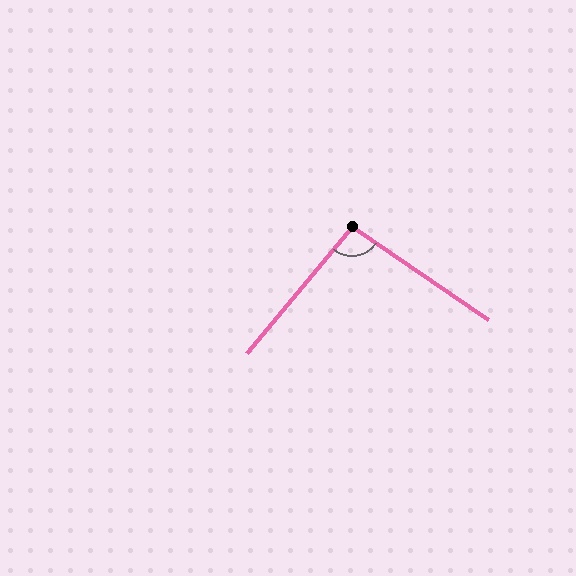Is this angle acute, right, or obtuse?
It is obtuse.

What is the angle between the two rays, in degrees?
Approximately 95 degrees.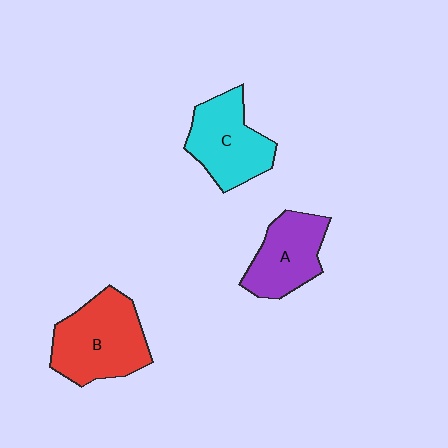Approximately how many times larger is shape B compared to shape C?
Approximately 1.2 times.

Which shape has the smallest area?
Shape A (purple).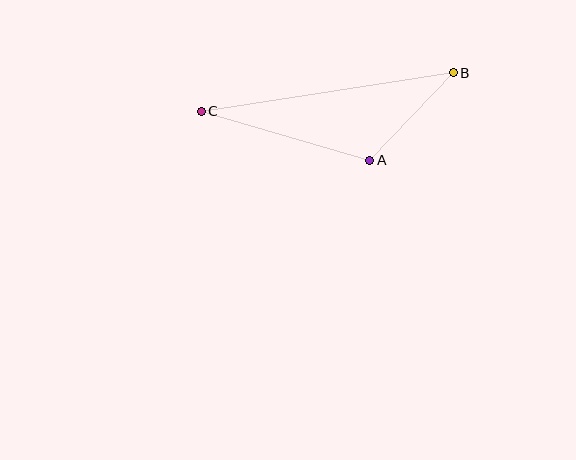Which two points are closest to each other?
Points A and B are closest to each other.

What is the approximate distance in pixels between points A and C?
The distance between A and C is approximately 175 pixels.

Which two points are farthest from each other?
Points B and C are farthest from each other.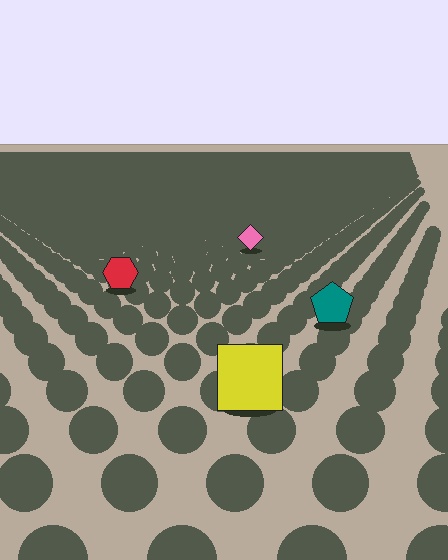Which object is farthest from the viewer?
The pink diamond is farthest from the viewer. It appears smaller and the ground texture around it is denser.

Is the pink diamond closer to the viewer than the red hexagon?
No. The red hexagon is closer — you can tell from the texture gradient: the ground texture is coarser near it.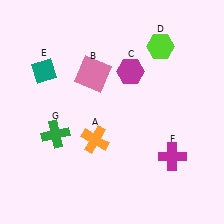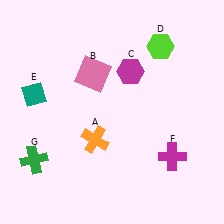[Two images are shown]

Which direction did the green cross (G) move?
The green cross (G) moved down.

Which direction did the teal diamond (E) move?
The teal diamond (E) moved down.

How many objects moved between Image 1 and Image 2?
2 objects moved between the two images.